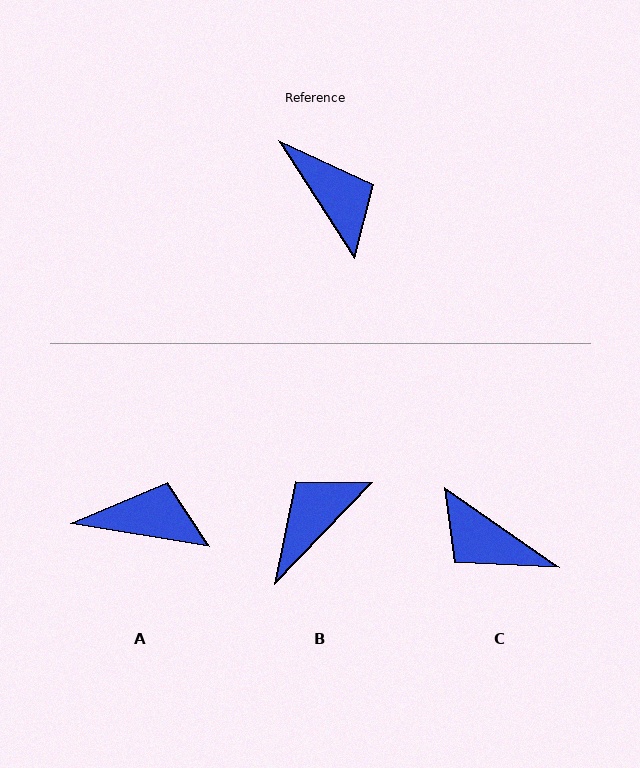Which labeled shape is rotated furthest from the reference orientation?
C, about 158 degrees away.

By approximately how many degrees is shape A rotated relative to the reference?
Approximately 48 degrees counter-clockwise.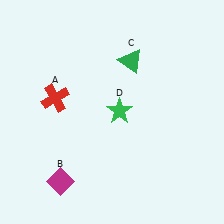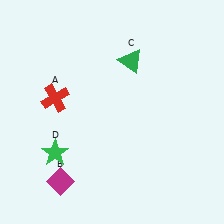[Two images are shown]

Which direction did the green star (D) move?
The green star (D) moved left.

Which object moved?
The green star (D) moved left.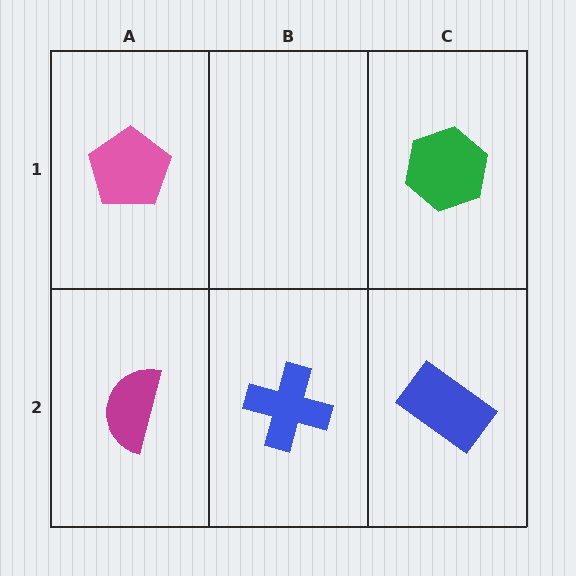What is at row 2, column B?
A blue cross.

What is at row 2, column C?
A blue rectangle.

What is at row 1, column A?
A pink pentagon.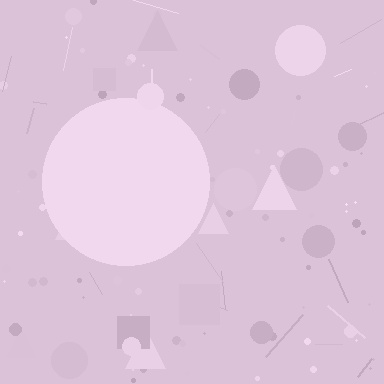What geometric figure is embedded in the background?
A circle is embedded in the background.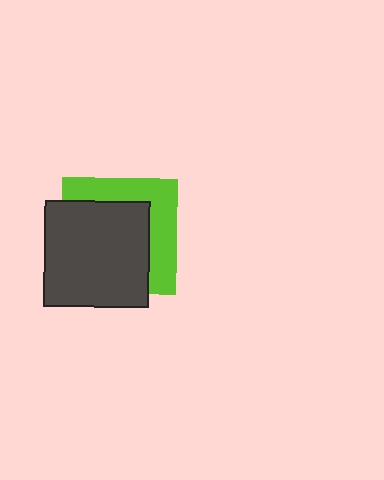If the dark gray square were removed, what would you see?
You would see the complete lime square.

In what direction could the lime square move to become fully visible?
The lime square could move toward the upper-right. That would shift it out from behind the dark gray square entirely.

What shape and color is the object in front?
The object in front is a dark gray square.